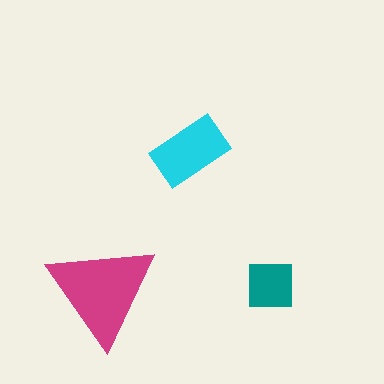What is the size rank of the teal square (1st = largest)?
3rd.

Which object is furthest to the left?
The magenta triangle is leftmost.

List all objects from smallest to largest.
The teal square, the cyan rectangle, the magenta triangle.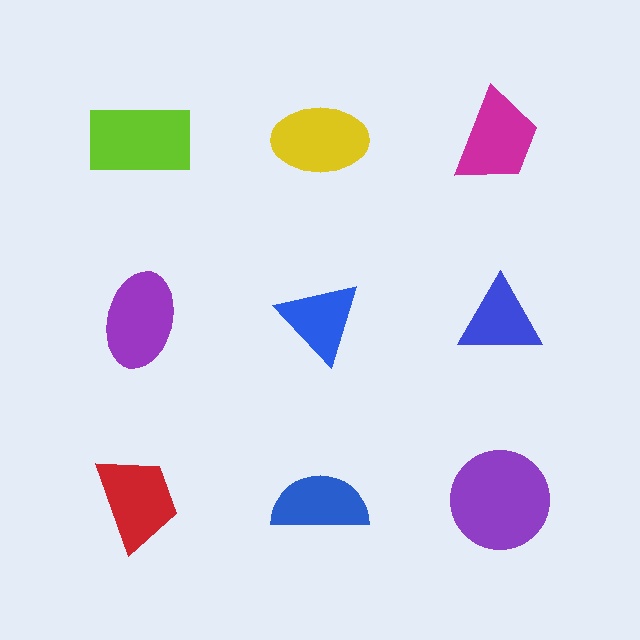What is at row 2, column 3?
A blue triangle.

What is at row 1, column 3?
A magenta trapezoid.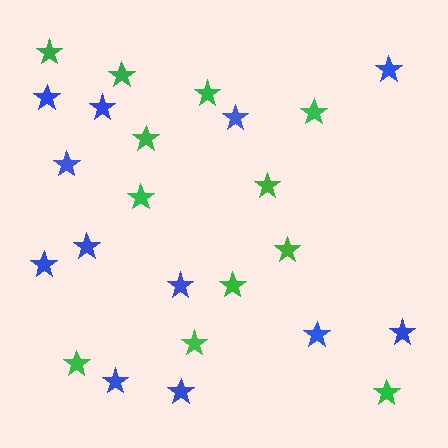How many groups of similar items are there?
There are 2 groups: one group of blue stars (12) and one group of green stars (12).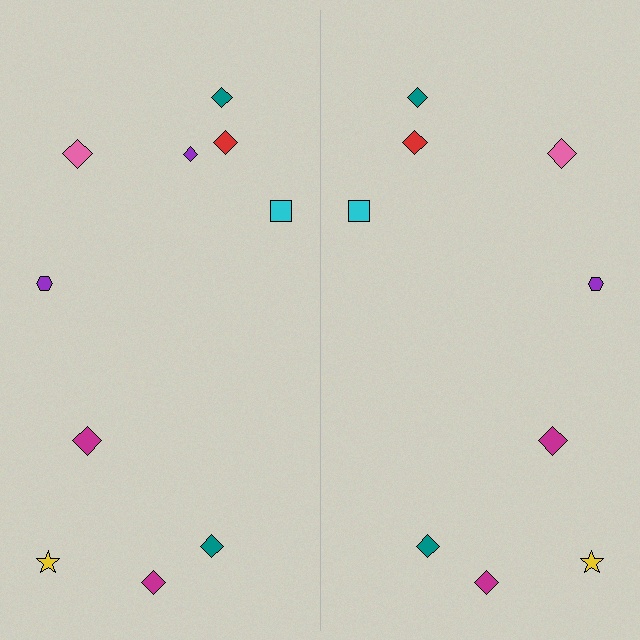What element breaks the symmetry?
A purple diamond is missing from the right side.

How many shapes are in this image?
There are 19 shapes in this image.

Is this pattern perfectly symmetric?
No, the pattern is not perfectly symmetric. A purple diamond is missing from the right side.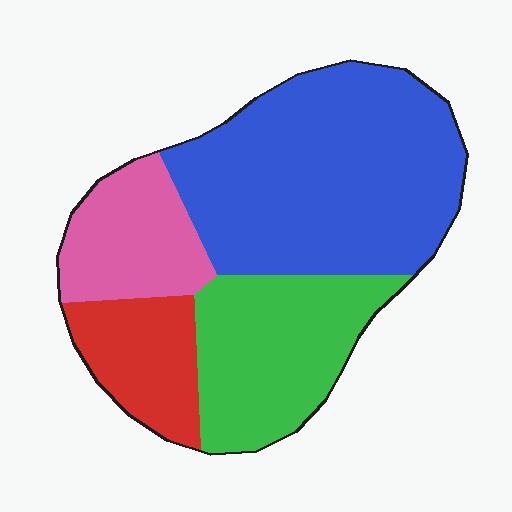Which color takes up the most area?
Blue, at roughly 45%.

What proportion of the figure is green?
Green takes up between a sixth and a third of the figure.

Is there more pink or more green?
Green.